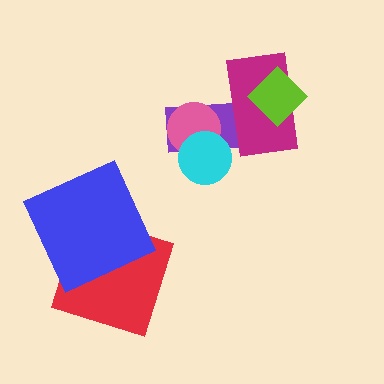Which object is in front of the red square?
The blue square is in front of the red square.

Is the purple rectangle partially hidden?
Yes, it is partially covered by another shape.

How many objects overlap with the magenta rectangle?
2 objects overlap with the magenta rectangle.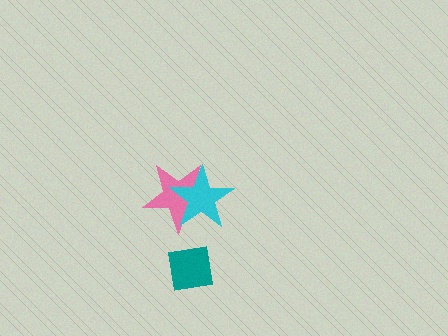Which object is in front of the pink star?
The cyan star is in front of the pink star.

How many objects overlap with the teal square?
0 objects overlap with the teal square.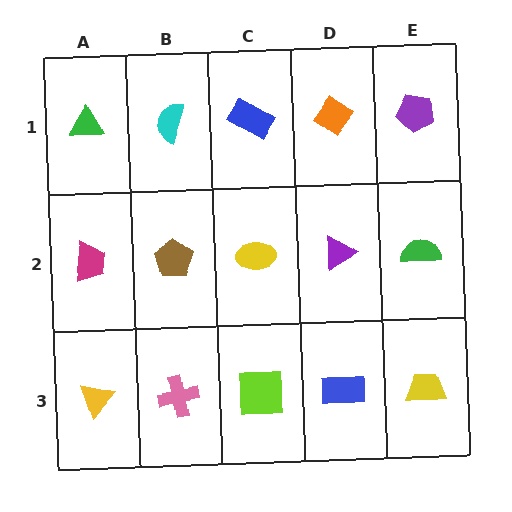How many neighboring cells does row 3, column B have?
3.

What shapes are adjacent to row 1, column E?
A green semicircle (row 2, column E), an orange diamond (row 1, column D).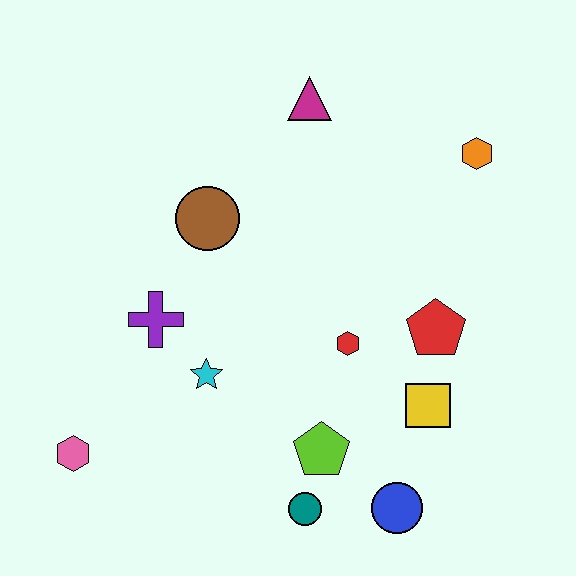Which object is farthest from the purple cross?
The orange hexagon is farthest from the purple cross.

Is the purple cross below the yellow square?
No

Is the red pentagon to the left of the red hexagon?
No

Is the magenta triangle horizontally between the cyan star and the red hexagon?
Yes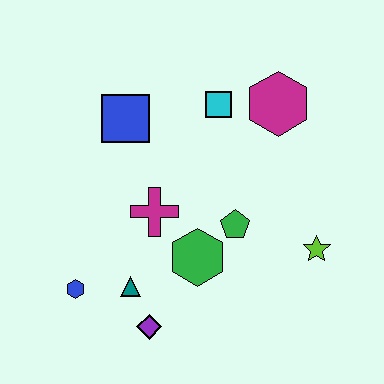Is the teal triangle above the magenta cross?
No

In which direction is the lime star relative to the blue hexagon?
The lime star is to the right of the blue hexagon.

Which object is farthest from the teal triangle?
The magenta hexagon is farthest from the teal triangle.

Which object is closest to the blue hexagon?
The teal triangle is closest to the blue hexagon.